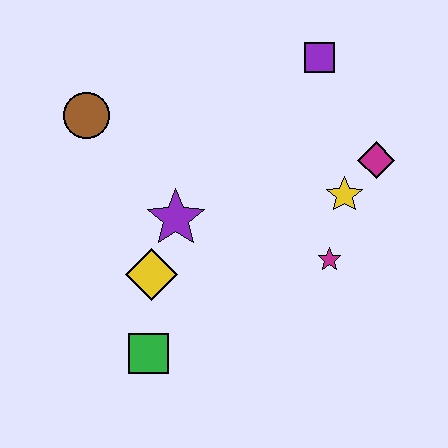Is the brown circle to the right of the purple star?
No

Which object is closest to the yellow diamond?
The purple star is closest to the yellow diamond.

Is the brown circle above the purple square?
No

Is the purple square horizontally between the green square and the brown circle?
No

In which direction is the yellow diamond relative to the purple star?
The yellow diamond is below the purple star.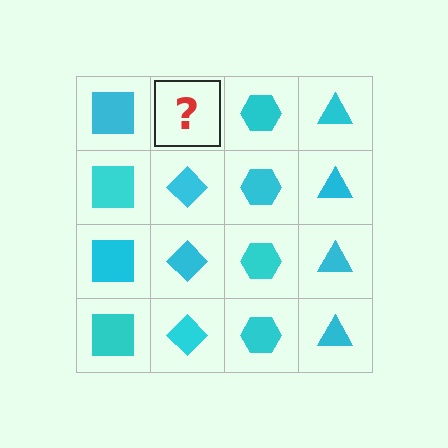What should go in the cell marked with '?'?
The missing cell should contain a cyan diamond.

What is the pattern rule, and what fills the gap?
The rule is that each column has a consistent shape. The gap should be filled with a cyan diamond.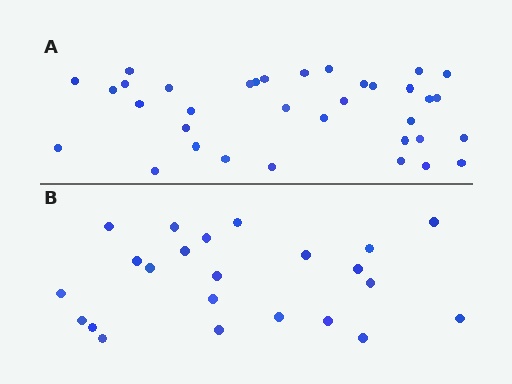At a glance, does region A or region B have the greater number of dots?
Region A (the top region) has more dots.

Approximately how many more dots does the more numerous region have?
Region A has roughly 12 or so more dots than region B.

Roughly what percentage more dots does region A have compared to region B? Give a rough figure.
About 50% more.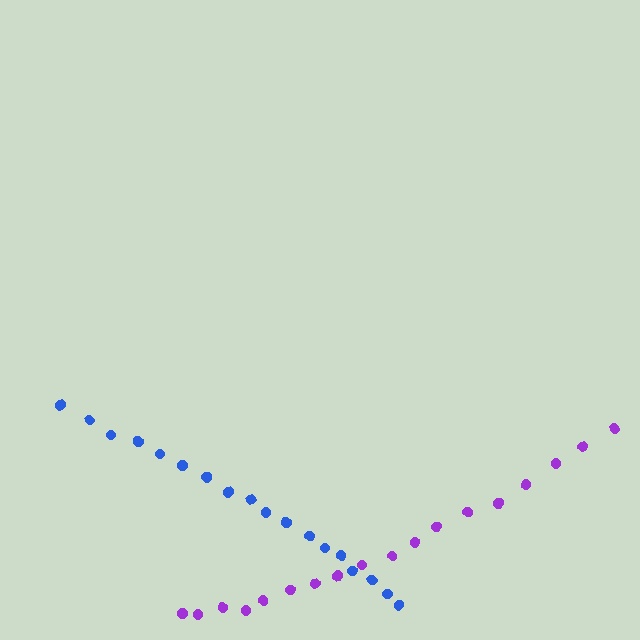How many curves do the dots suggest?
There are 2 distinct paths.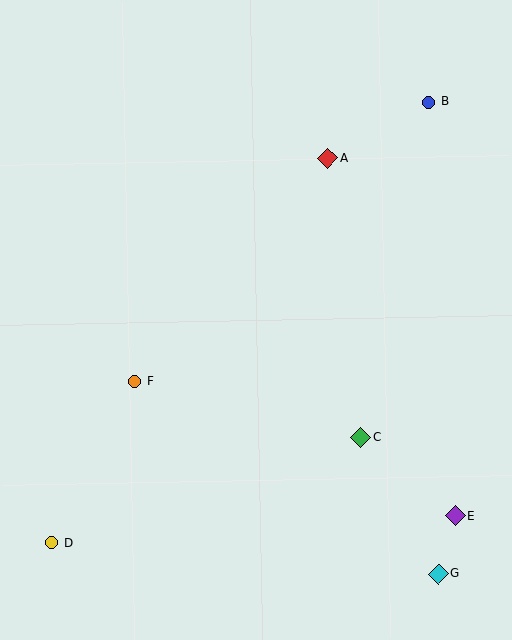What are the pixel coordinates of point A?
Point A is at (328, 158).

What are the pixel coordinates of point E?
Point E is at (455, 516).